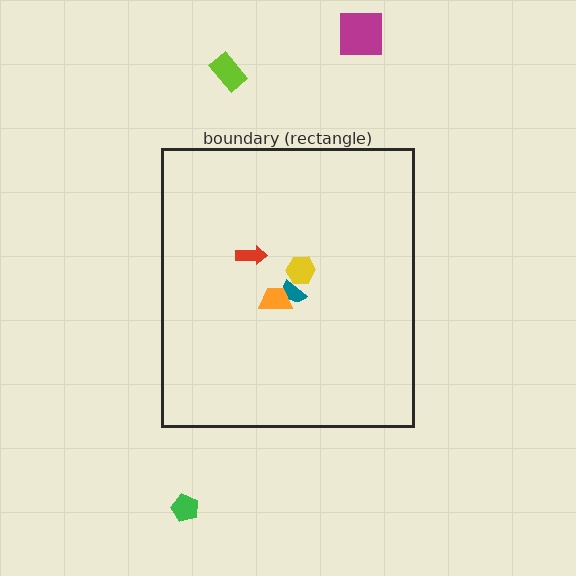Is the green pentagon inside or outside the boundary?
Outside.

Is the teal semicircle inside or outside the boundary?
Inside.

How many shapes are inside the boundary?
4 inside, 3 outside.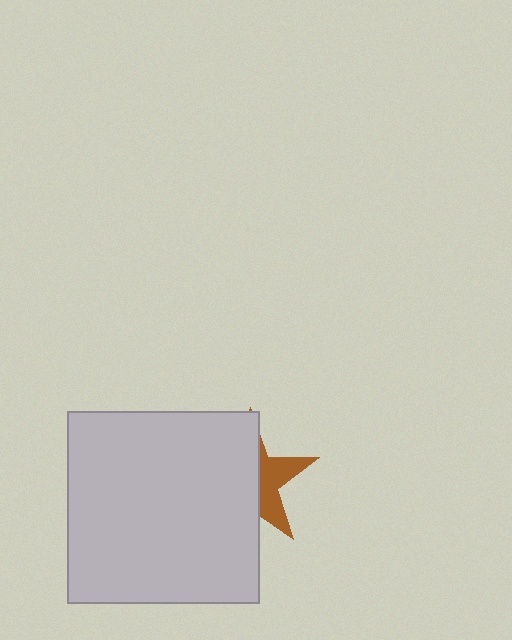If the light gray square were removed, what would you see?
You would see the complete brown star.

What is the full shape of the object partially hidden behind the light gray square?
The partially hidden object is a brown star.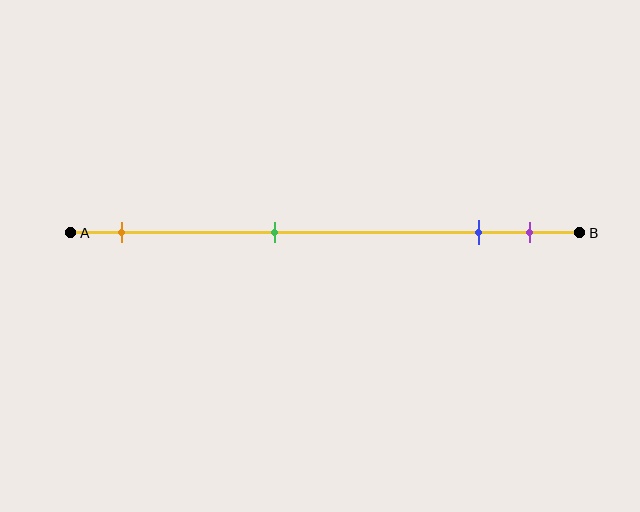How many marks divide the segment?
There are 4 marks dividing the segment.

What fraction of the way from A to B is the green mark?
The green mark is approximately 40% (0.4) of the way from A to B.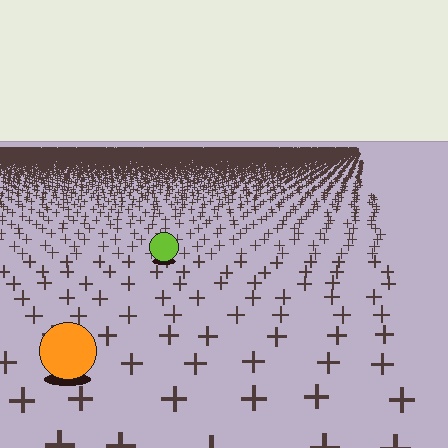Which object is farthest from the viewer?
The lime circle is farthest from the viewer. It appears smaller and the ground texture around it is denser.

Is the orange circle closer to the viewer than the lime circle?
Yes. The orange circle is closer — you can tell from the texture gradient: the ground texture is coarser near it.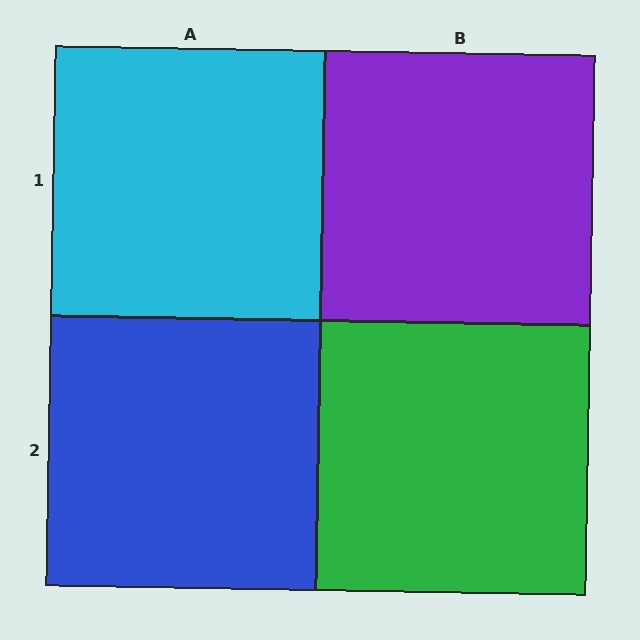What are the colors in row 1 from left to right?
Cyan, purple.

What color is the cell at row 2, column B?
Green.